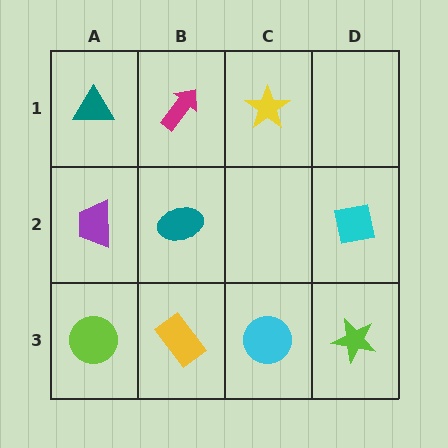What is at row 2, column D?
A cyan square.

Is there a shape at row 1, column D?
No, that cell is empty.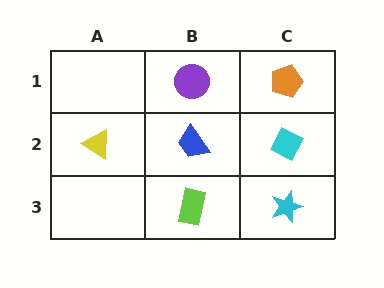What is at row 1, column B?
A purple circle.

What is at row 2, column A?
A yellow triangle.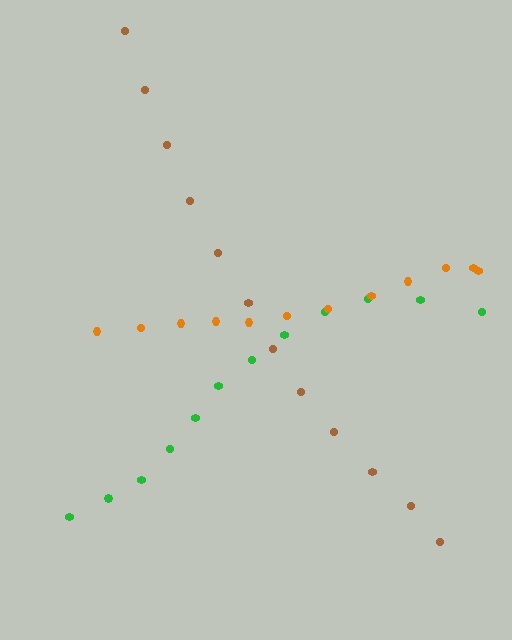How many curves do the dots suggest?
There are 3 distinct paths.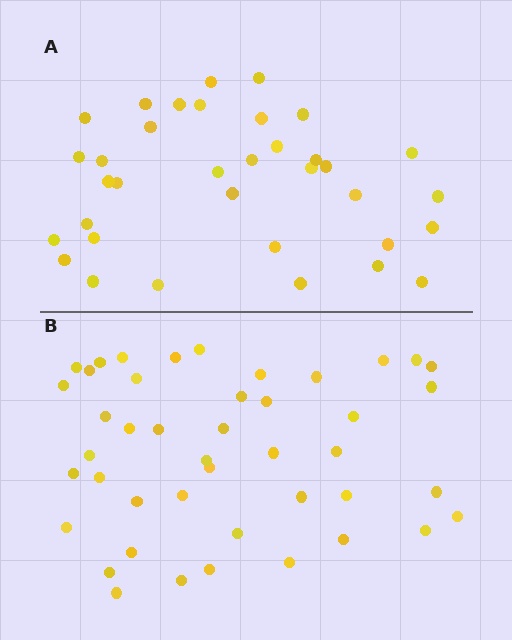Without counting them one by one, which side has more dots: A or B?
Region B (the bottom region) has more dots.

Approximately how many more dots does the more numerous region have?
Region B has roughly 8 or so more dots than region A.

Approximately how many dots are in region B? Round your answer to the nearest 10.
About 40 dots. (The exact count is 44, which rounds to 40.)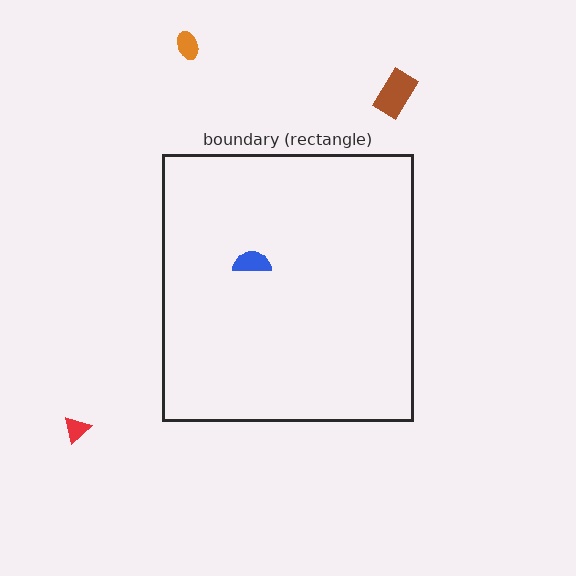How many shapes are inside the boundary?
1 inside, 3 outside.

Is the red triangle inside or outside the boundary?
Outside.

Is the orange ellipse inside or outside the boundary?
Outside.